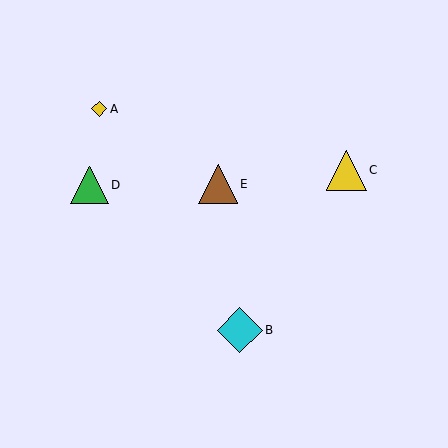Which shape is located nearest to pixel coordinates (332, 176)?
The yellow triangle (labeled C) at (346, 170) is nearest to that location.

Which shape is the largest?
The cyan diamond (labeled B) is the largest.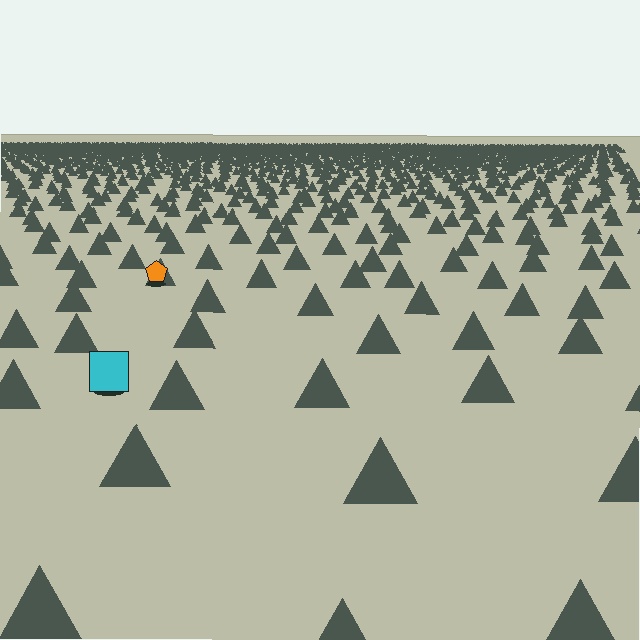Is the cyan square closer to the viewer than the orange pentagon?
Yes. The cyan square is closer — you can tell from the texture gradient: the ground texture is coarser near it.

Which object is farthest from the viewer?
The orange pentagon is farthest from the viewer. It appears smaller and the ground texture around it is denser.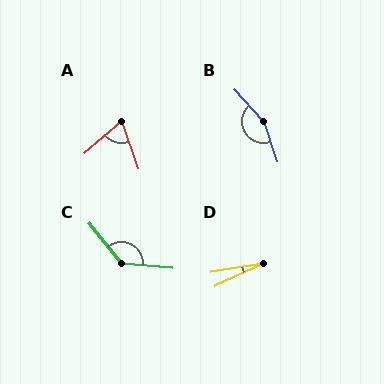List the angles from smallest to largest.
D (16°), A (68°), C (134°), B (156°).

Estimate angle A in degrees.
Approximately 68 degrees.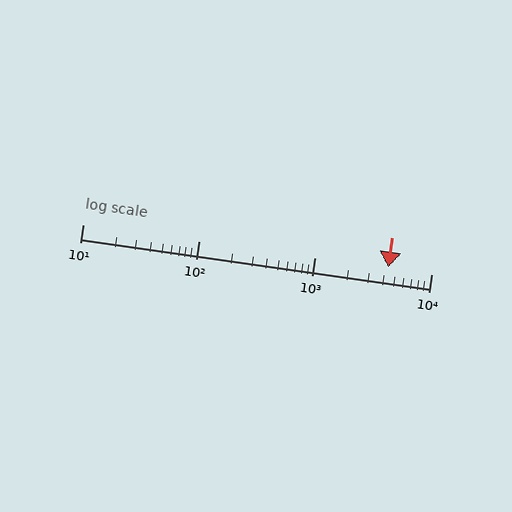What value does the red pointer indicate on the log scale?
The pointer indicates approximately 4300.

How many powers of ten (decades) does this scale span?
The scale spans 3 decades, from 10 to 10000.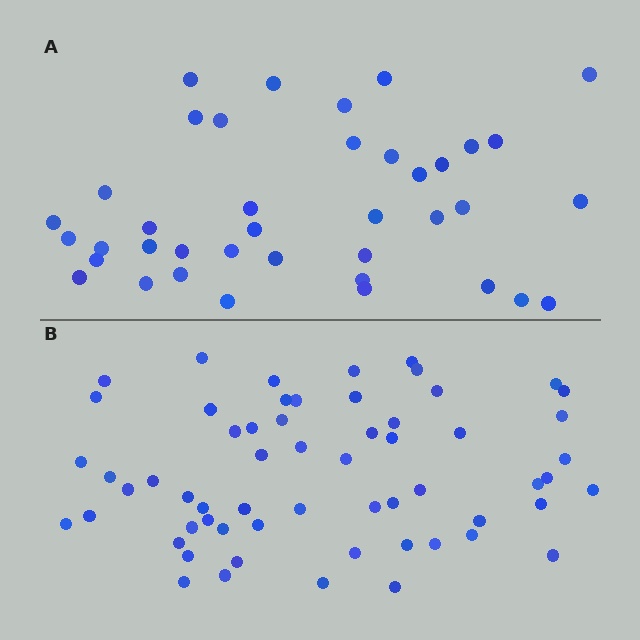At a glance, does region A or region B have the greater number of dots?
Region B (the bottom region) has more dots.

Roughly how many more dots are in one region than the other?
Region B has approximately 20 more dots than region A.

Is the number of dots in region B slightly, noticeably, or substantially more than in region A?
Region B has substantially more. The ratio is roughly 1.5 to 1.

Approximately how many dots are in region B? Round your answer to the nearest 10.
About 60 dots.